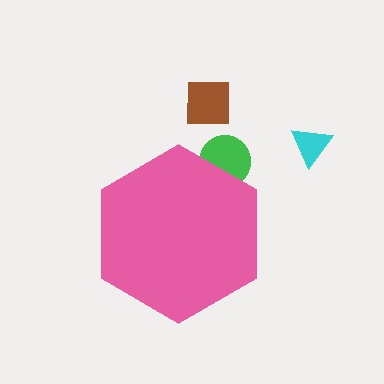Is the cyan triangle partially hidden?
No, the cyan triangle is fully visible.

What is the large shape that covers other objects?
A pink hexagon.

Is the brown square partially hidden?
No, the brown square is fully visible.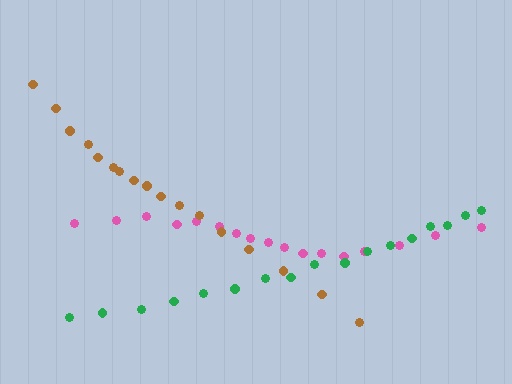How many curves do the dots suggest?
There are 3 distinct paths.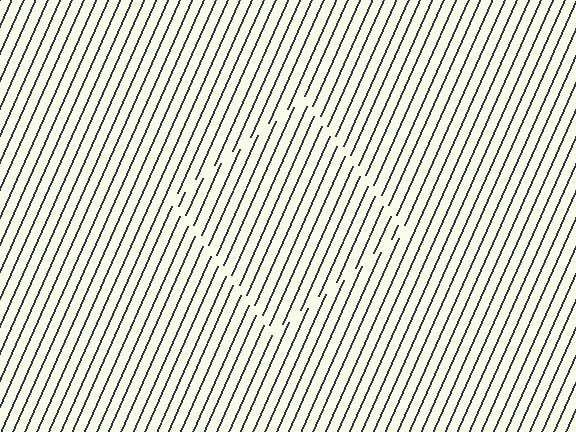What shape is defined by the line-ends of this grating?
An illusory square. The interior of the shape contains the same grating, shifted by half a period — the contour is defined by the phase discontinuity where line-ends from the inner and outer gratings abut.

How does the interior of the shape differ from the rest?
The interior of the shape contains the same grating, shifted by half a period — the contour is defined by the phase discontinuity where line-ends from the inner and outer gratings abut.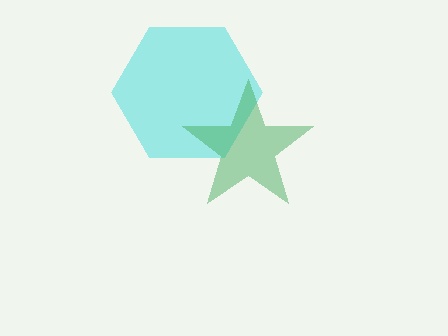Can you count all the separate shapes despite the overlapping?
Yes, there are 2 separate shapes.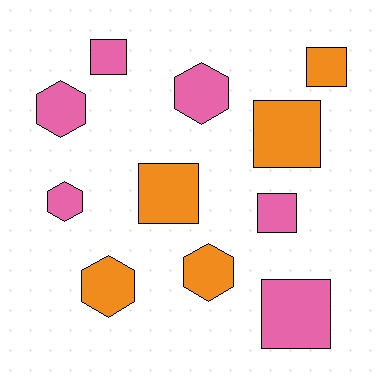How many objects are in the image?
There are 11 objects.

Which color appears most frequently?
Pink, with 6 objects.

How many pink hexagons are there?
There are 3 pink hexagons.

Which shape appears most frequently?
Square, with 6 objects.